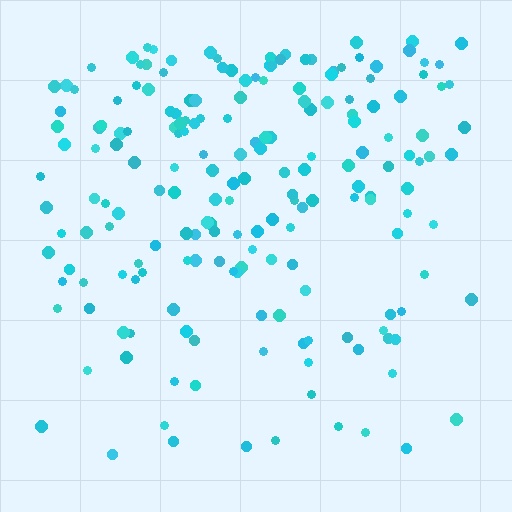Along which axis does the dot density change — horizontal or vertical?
Vertical.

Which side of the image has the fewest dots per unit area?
The bottom.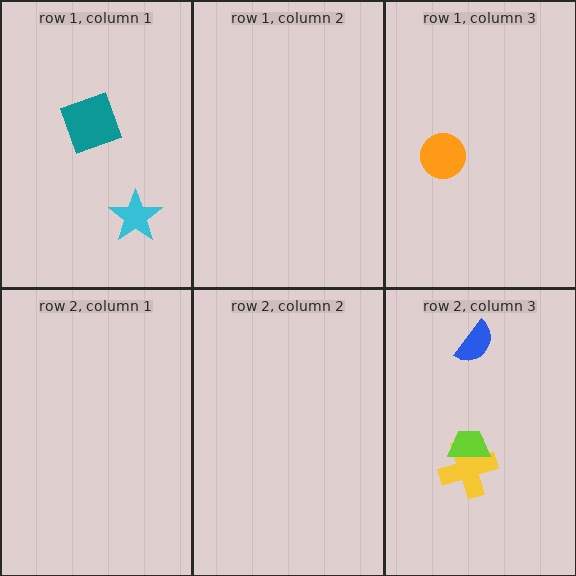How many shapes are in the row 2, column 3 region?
3.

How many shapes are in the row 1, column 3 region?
1.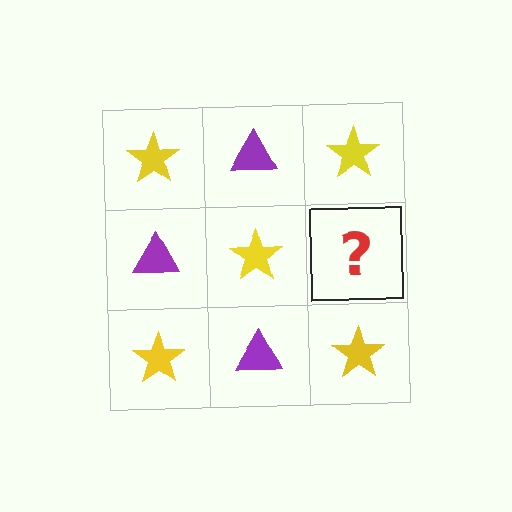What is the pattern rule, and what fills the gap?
The rule is that it alternates yellow star and purple triangle in a checkerboard pattern. The gap should be filled with a purple triangle.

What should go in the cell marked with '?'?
The missing cell should contain a purple triangle.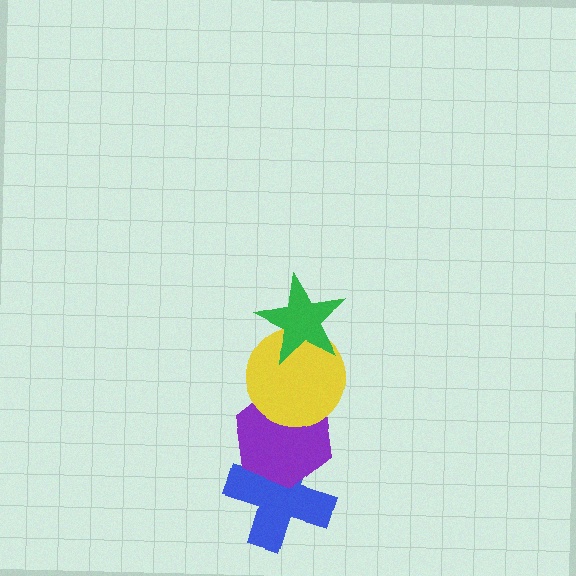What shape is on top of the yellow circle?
The green star is on top of the yellow circle.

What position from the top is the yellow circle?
The yellow circle is 2nd from the top.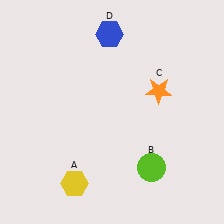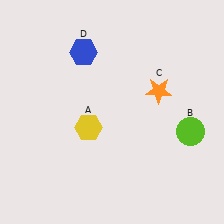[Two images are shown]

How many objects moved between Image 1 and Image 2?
3 objects moved between the two images.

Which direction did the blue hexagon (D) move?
The blue hexagon (D) moved left.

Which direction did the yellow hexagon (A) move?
The yellow hexagon (A) moved up.